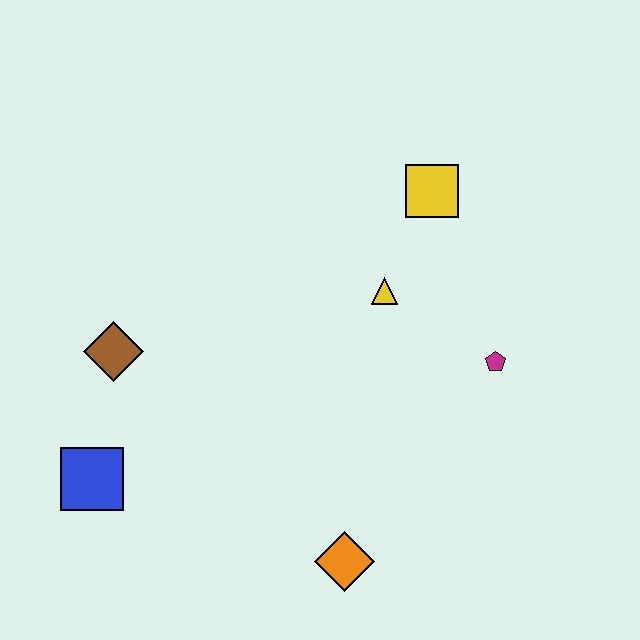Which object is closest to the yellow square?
The yellow triangle is closest to the yellow square.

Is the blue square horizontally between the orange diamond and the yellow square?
No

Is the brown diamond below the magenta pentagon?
No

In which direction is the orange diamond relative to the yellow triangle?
The orange diamond is below the yellow triangle.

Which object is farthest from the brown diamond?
The magenta pentagon is farthest from the brown diamond.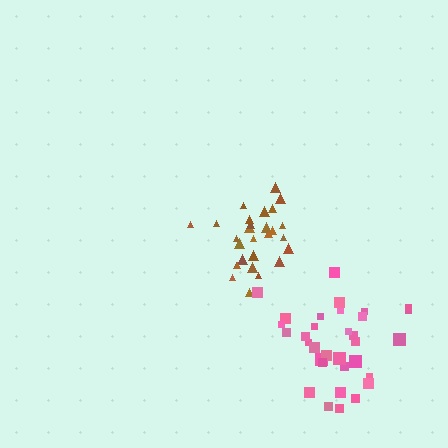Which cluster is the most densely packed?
Brown.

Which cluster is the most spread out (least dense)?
Pink.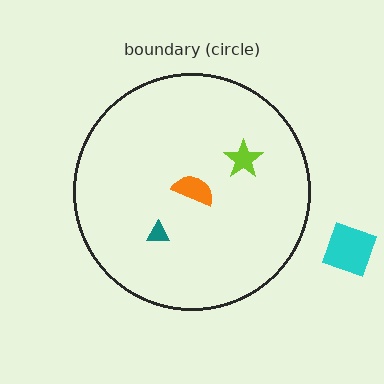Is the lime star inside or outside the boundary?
Inside.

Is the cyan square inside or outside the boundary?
Outside.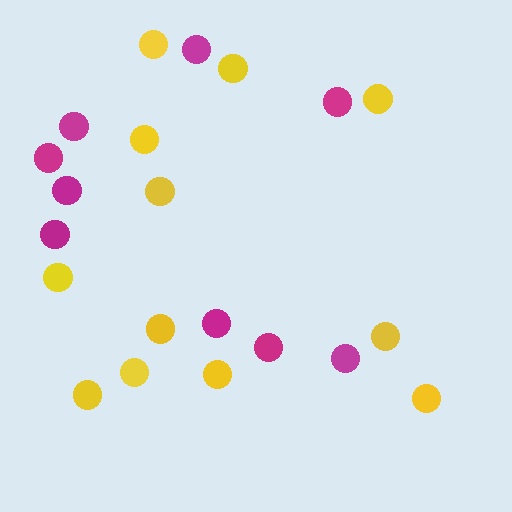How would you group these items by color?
There are 2 groups: one group of magenta circles (9) and one group of yellow circles (12).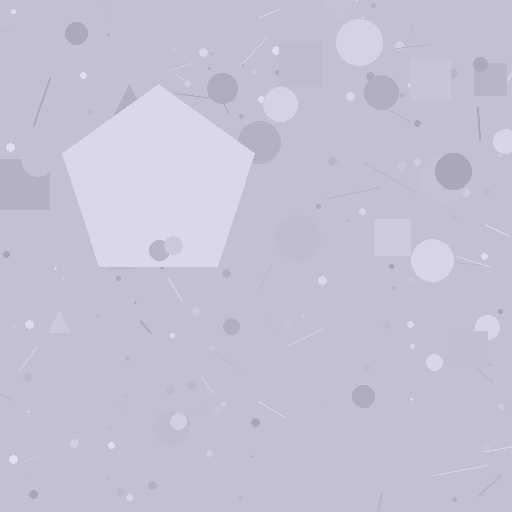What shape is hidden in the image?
A pentagon is hidden in the image.